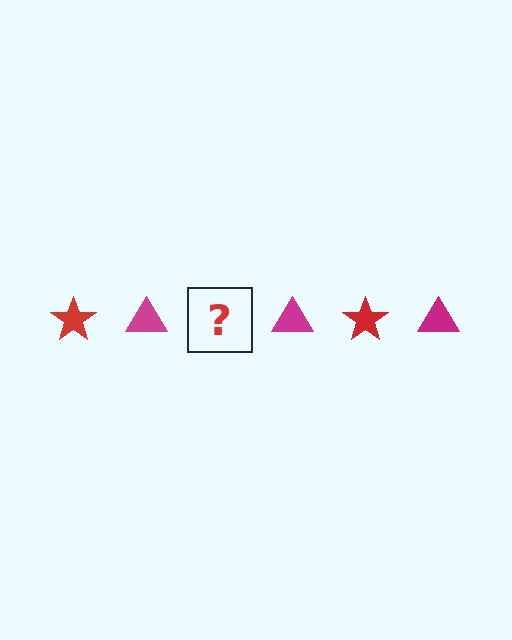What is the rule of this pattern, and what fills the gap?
The rule is that the pattern alternates between red star and magenta triangle. The gap should be filled with a red star.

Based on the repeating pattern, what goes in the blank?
The blank should be a red star.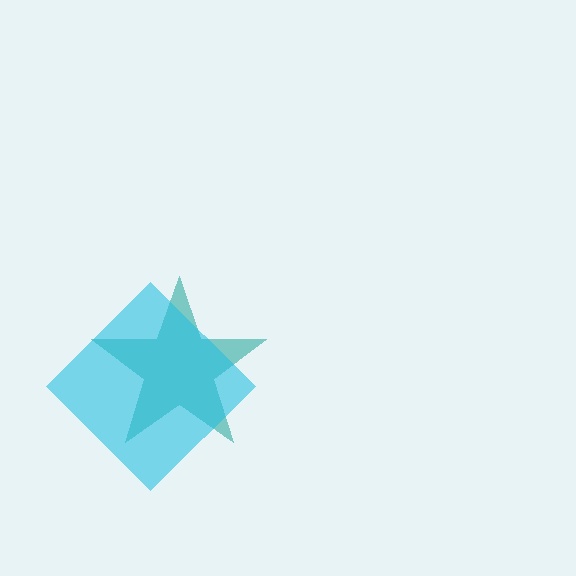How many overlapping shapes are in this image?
There are 2 overlapping shapes in the image.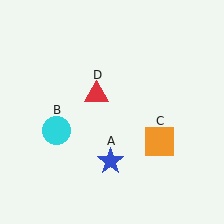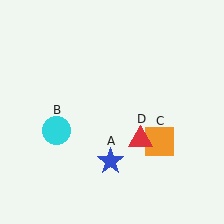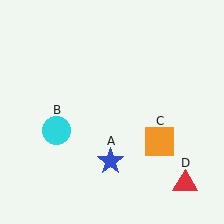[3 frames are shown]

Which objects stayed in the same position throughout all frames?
Blue star (object A) and cyan circle (object B) and orange square (object C) remained stationary.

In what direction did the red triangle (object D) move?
The red triangle (object D) moved down and to the right.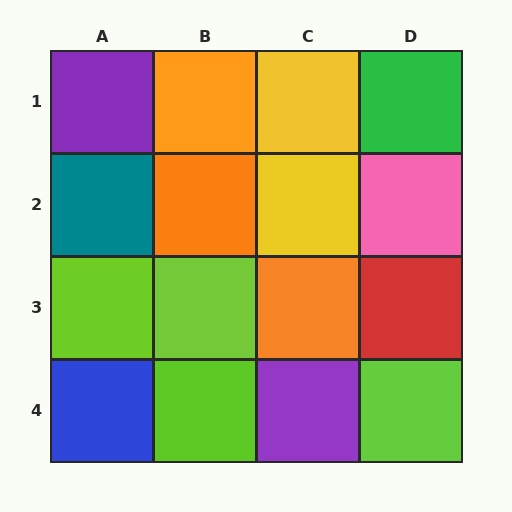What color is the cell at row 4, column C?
Purple.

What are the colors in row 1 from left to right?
Purple, orange, yellow, green.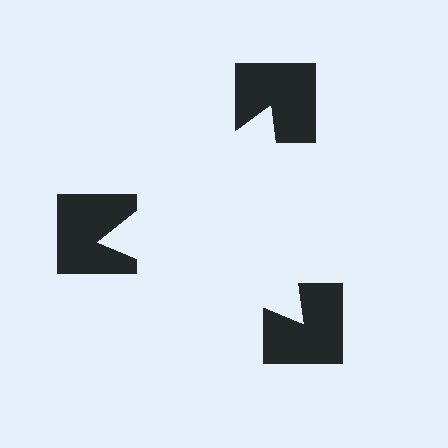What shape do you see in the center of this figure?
An illusory triangle — its edges are inferred from the aligned wedge cuts in the notched squares, not physically drawn.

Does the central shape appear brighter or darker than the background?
It typically appears slightly brighter than the background, even though no actual brightness change is drawn.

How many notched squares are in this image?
There are 3 — one at each vertex of the illusory triangle.